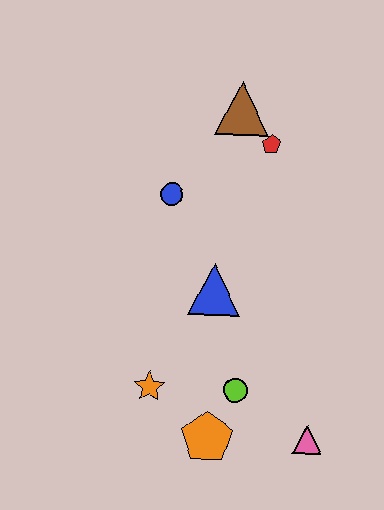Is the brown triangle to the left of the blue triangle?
No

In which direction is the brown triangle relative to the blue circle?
The brown triangle is above the blue circle.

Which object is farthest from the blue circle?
The pink triangle is farthest from the blue circle.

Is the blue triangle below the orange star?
No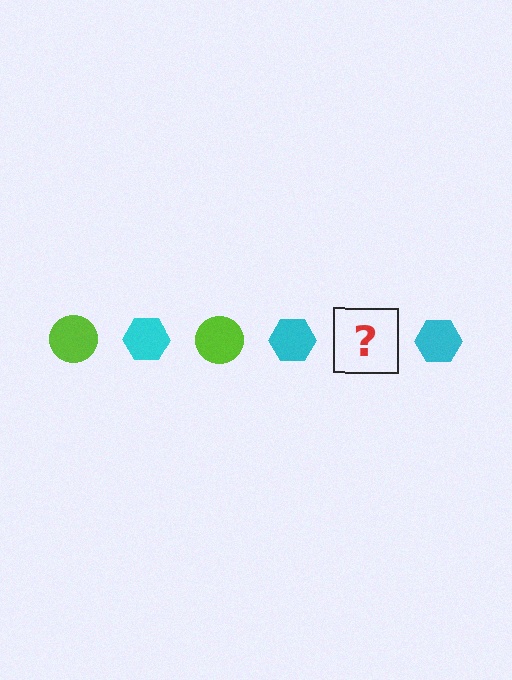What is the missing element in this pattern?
The missing element is a lime circle.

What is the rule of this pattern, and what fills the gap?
The rule is that the pattern alternates between lime circle and cyan hexagon. The gap should be filled with a lime circle.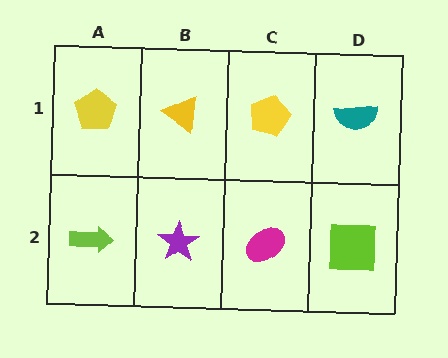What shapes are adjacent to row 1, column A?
A lime arrow (row 2, column A), a yellow triangle (row 1, column B).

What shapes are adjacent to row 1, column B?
A purple star (row 2, column B), a yellow pentagon (row 1, column A), a yellow pentagon (row 1, column C).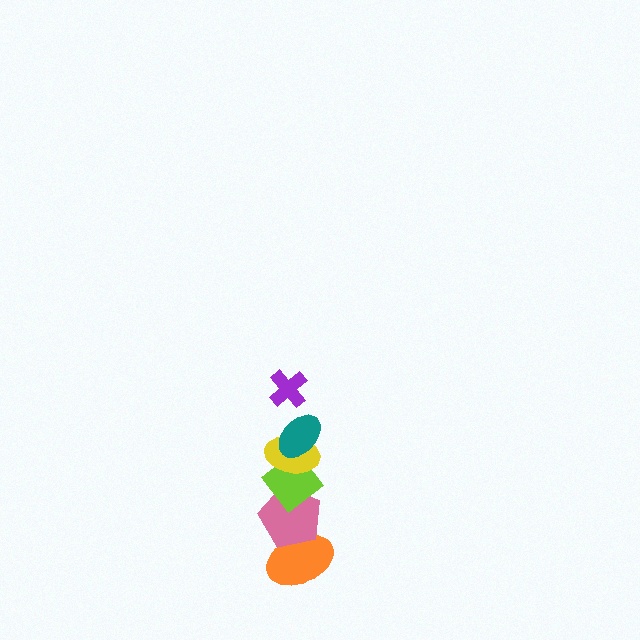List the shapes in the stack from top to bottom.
From top to bottom: the purple cross, the teal ellipse, the yellow ellipse, the lime diamond, the pink pentagon, the orange ellipse.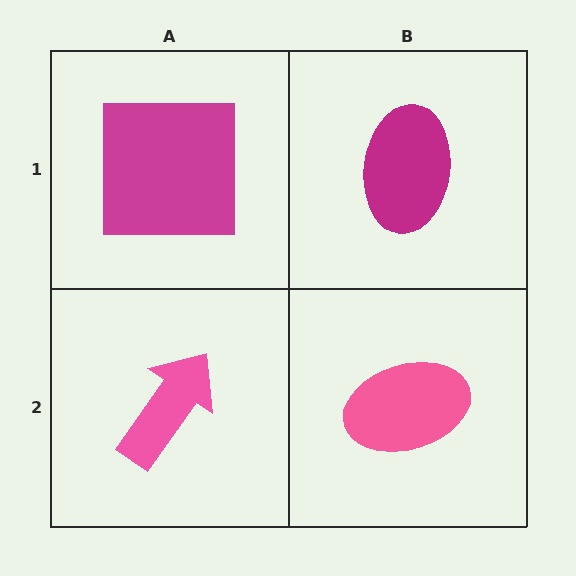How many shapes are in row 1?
2 shapes.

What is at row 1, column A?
A magenta square.